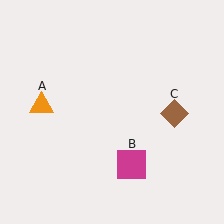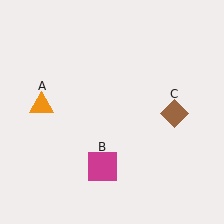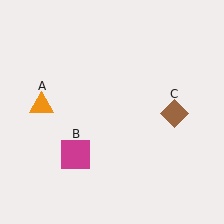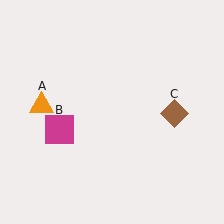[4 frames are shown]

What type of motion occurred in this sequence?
The magenta square (object B) rotated clockwise around the center of the scene.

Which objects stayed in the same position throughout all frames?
Orange triangle (object A) and brown diamond (object C) remained stationary.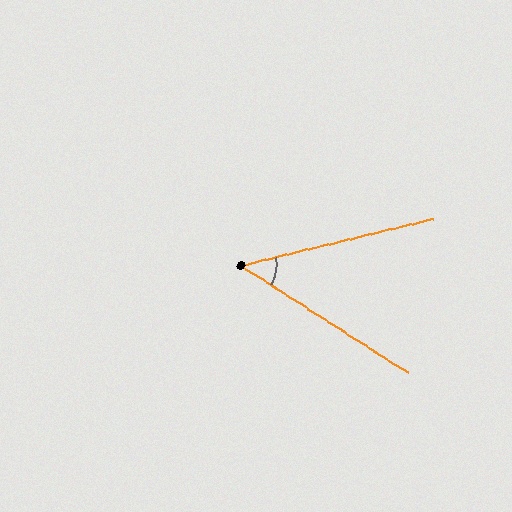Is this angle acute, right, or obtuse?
It is acute.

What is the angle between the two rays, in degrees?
Approximately 47 degrees.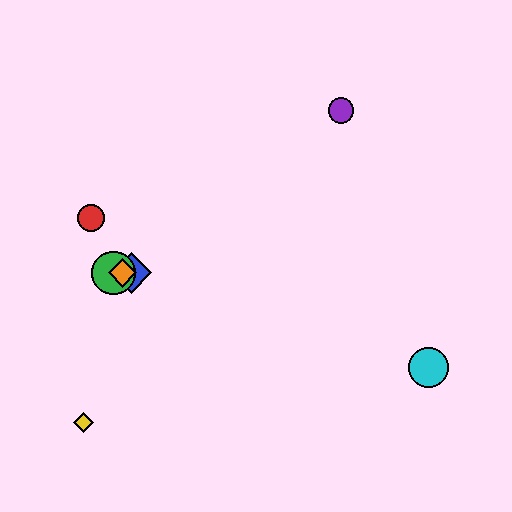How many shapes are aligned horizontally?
3 shapes (the blue diamond, the green circle, the orange diamond) are aligned horizontally.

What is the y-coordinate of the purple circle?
The purple circle is at y≈111.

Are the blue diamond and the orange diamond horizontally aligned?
Yes, both are at y≈273.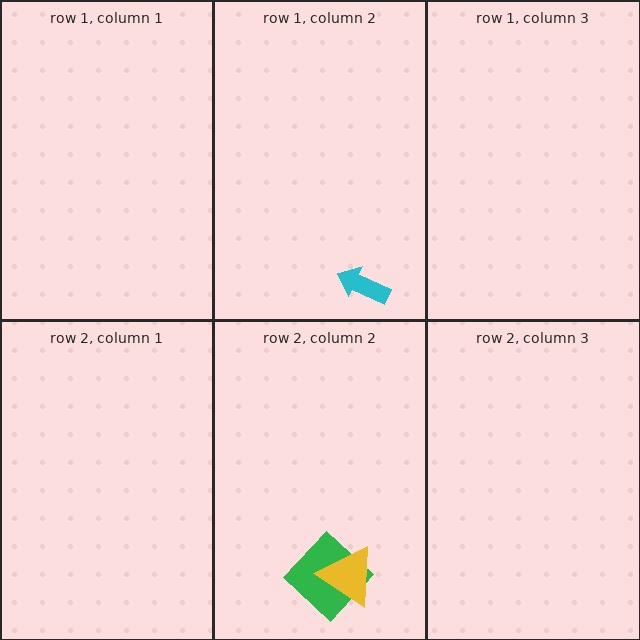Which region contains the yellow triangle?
The row 2, column 2 region.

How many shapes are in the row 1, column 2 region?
1.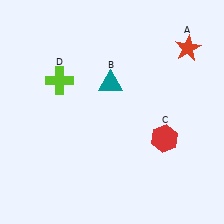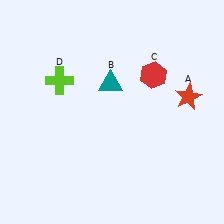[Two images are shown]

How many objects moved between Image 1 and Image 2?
2 objects moved between the two images.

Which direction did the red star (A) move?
The red star (A) moved down.